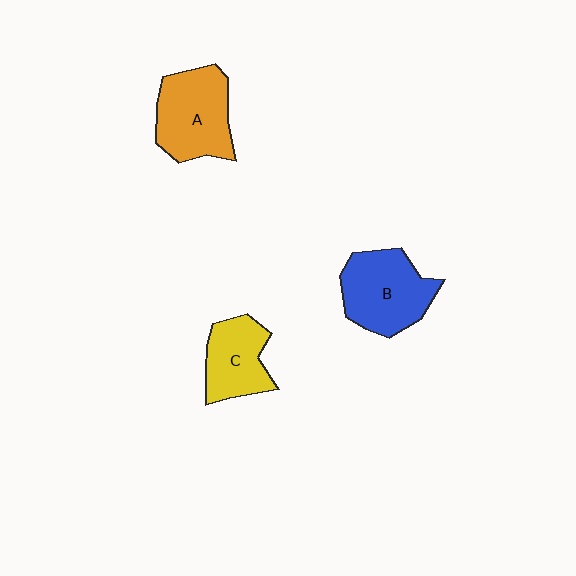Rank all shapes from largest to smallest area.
From largest to smallest: B (blue), A (orange), C (yellow).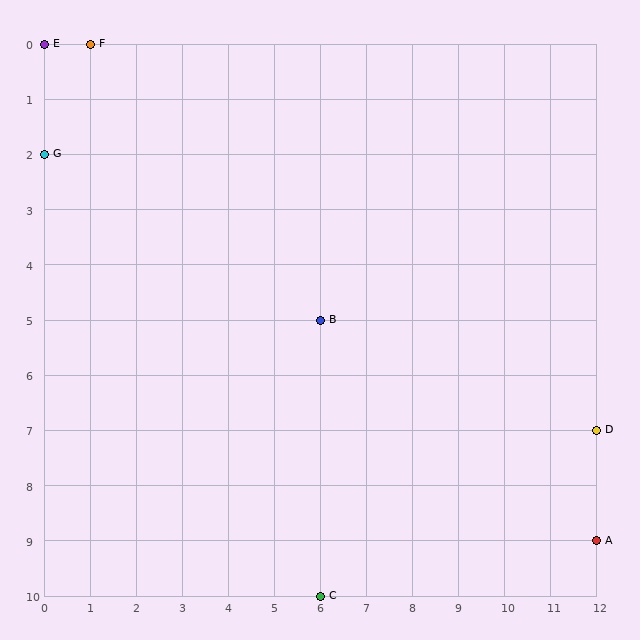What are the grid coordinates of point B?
Point B is at grid coordinates (6, 5).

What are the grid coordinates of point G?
Point G is at grid coordinates (0, 2).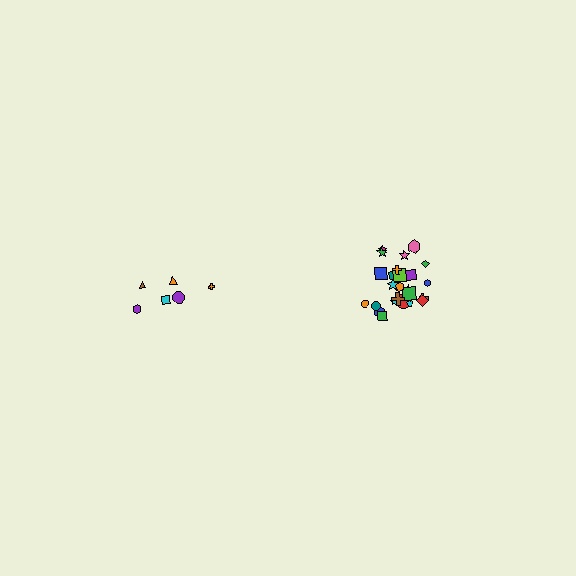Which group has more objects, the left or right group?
The right group.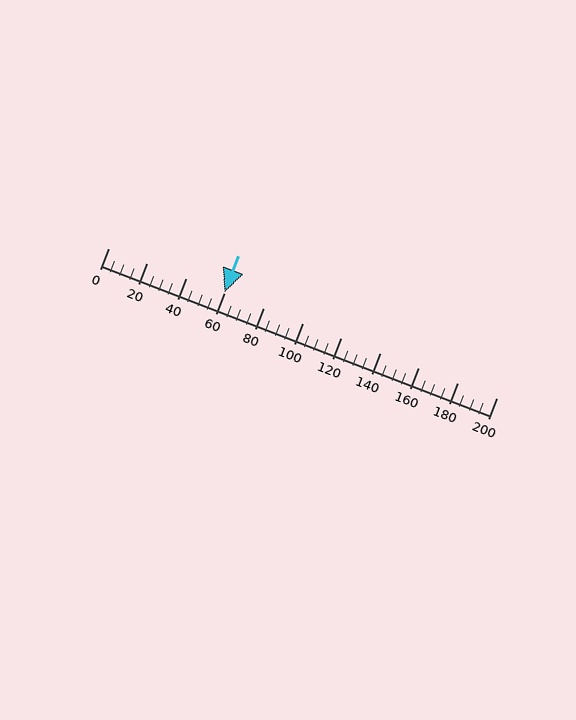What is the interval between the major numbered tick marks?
The major tick marks are spaced 20 units apart.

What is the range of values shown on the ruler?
The ruler shows values from 0 to 200.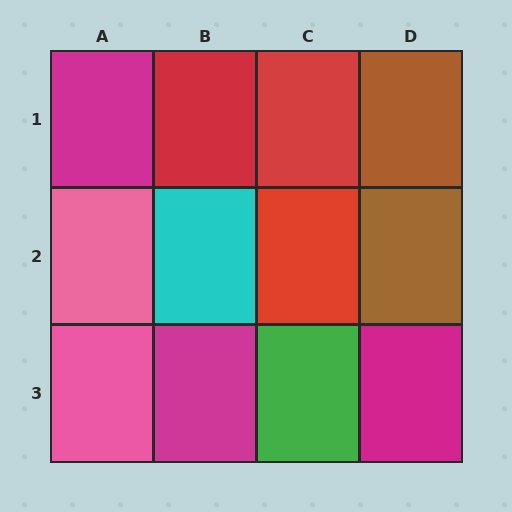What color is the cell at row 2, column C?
Red.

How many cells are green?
1 cell is green.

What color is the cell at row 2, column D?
Brown.